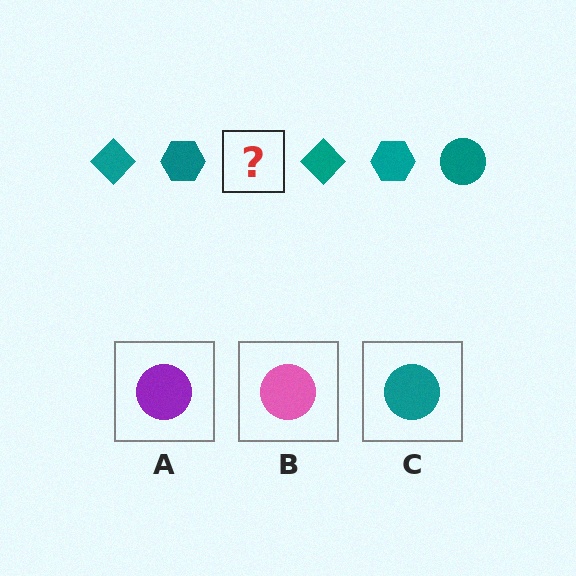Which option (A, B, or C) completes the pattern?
C.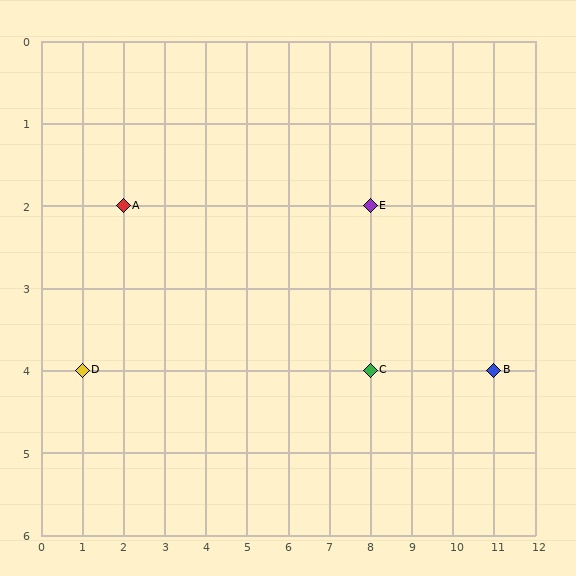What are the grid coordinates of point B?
Point B is at grid coordinates (11, 4).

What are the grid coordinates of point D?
Point D is at grid coordinates (1, 4).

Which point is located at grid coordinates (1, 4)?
Point D is at (1, 4).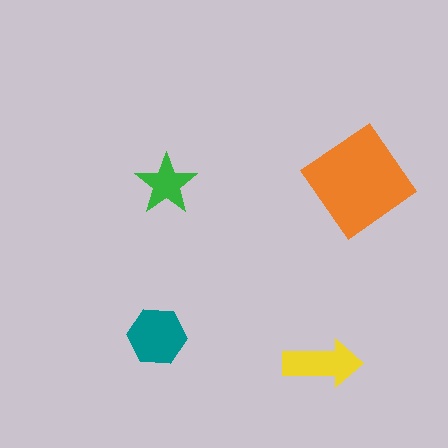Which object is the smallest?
The green star.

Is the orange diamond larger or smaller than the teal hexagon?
Larger.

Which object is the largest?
The orange diamond.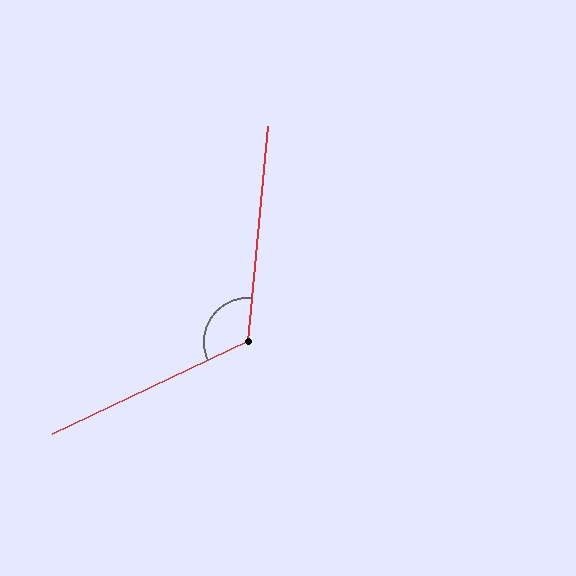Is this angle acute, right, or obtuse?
It is obtuse.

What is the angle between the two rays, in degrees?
Approximately 121 degrees.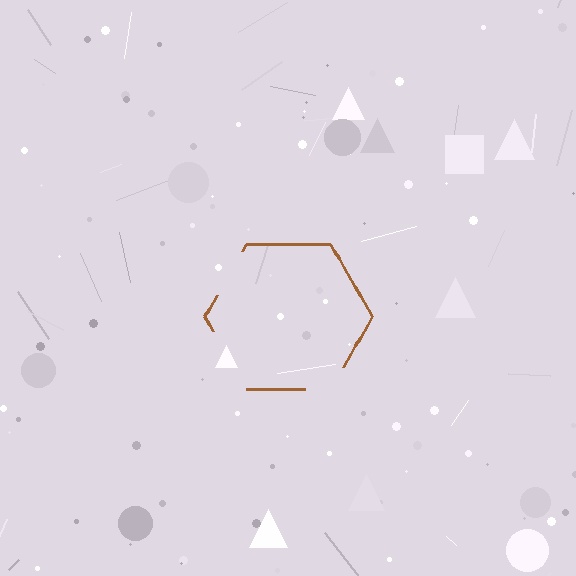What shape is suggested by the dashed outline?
The dashed outline suggests a hexagon.